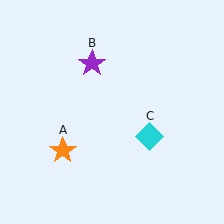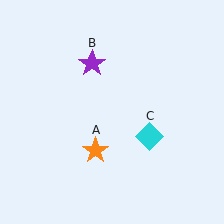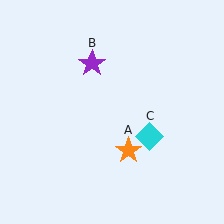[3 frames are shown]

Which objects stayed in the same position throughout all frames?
Purple star (object B) and cyan diamond (object C) remained stationary.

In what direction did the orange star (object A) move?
The orange star (object A) moved right.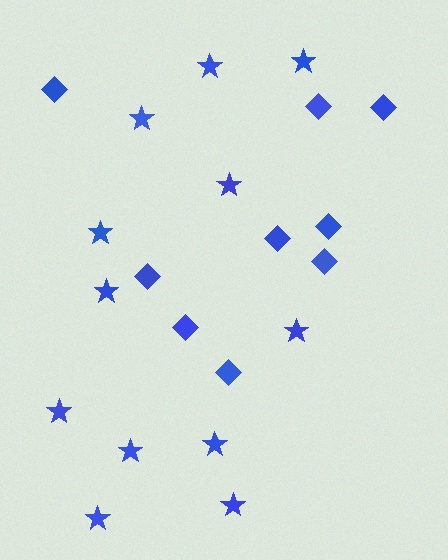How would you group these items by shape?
There are 2 groups: one group of diamonds (9) and one group of stars (12).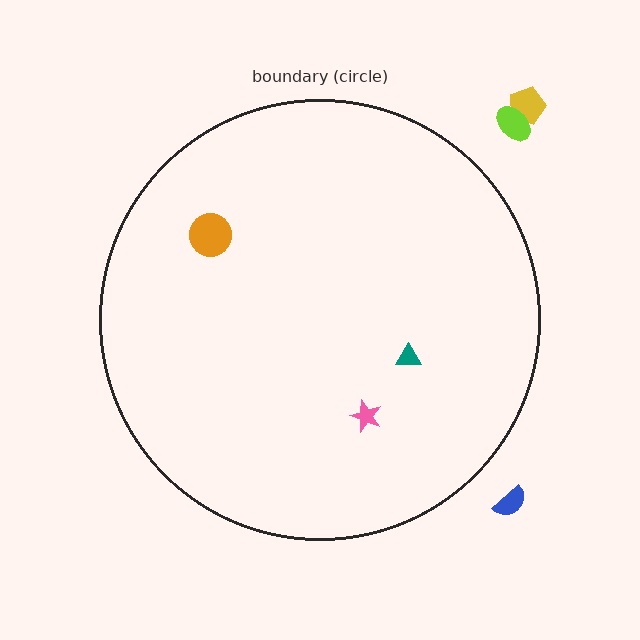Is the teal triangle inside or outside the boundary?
Inside.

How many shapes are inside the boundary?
3 inside, 3 outside.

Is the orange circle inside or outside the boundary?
Inside.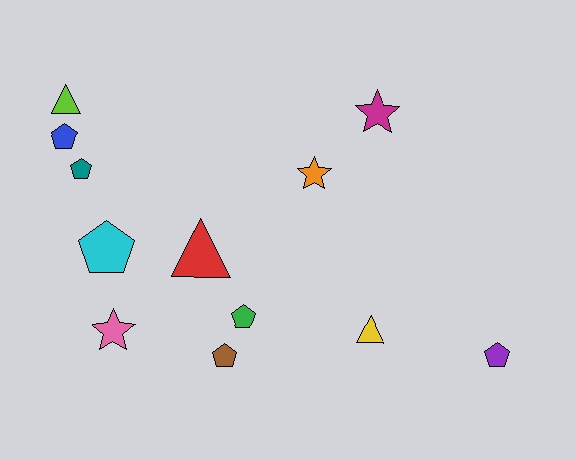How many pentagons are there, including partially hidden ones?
There are 6 pentagons.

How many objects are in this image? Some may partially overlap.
There are 12 objects.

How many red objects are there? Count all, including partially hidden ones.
There is 1 red object.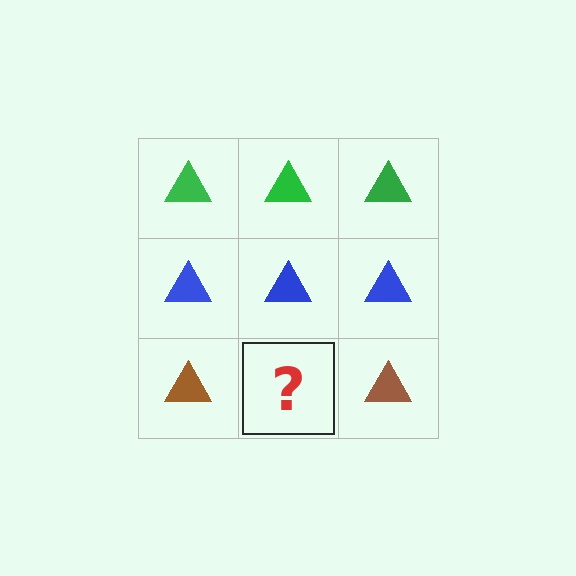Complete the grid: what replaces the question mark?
The question mark should be replaced with a brown triangle.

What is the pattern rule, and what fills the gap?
The rule is that each row has a consistent color. The gap should be filled with a brown triangle.